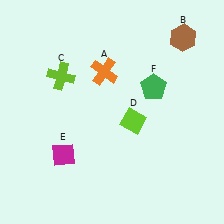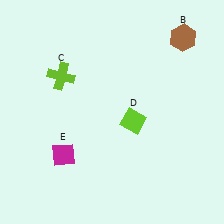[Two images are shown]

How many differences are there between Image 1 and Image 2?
There are 2 differences between the two images.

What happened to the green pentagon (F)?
The green pentagon (F) was removed in Image 2. It was in the top-right area of Image 1.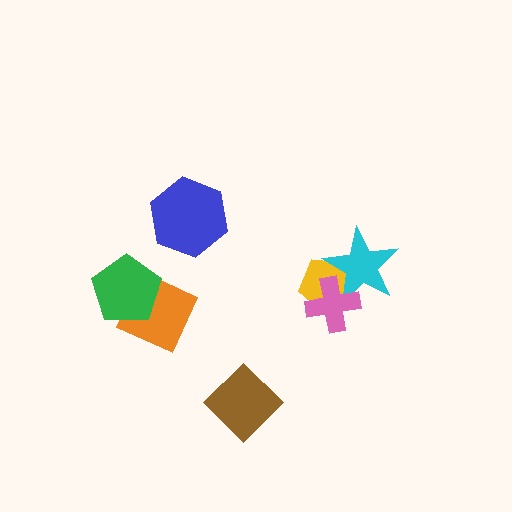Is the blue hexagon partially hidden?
No, no other shape covers it.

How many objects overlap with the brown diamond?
0 objects overlap with the brown diamond.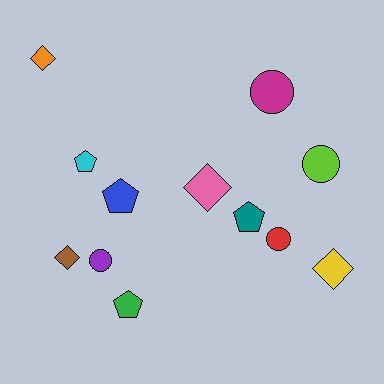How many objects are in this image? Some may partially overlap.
There are 12 objects.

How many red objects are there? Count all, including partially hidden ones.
There is 1 red object.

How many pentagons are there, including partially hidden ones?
There are 4 pentagons.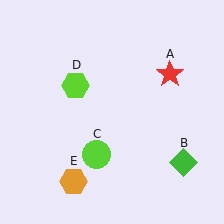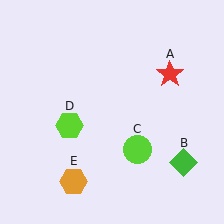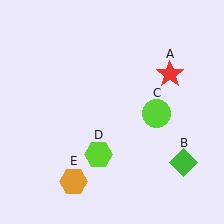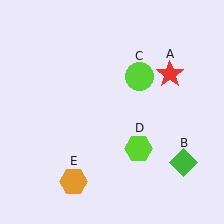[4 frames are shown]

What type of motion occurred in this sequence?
The lime circle (object C), lime hexagon (object D) rotated counterclockwise around the center of the scene.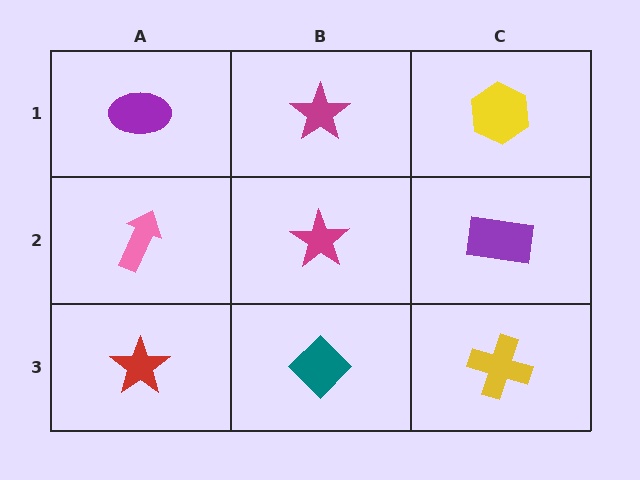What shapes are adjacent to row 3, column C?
A purple rectangle (row 2, column C), a teal diamond (row 3, column B).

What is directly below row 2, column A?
A red star.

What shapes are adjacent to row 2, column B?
A magenta star (row 1, column B), a teal diamond (row 3, column B), a pink arrow (row 2, column A), a purple rectangle (row 2, column C).